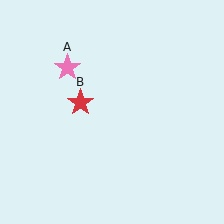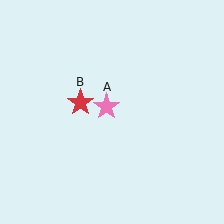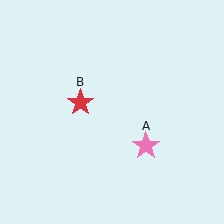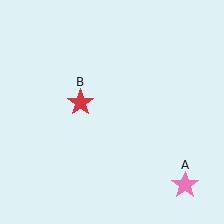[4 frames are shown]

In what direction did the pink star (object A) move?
The pink star (object A) moved down and to the right.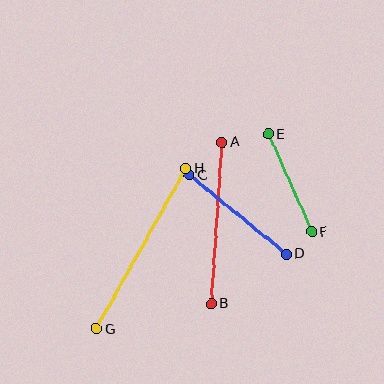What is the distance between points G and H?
The distance is approximately 184 pixels.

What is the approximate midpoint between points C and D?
The midpoint is at approximately (238, 214) pixels.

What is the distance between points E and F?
The distance is approximately 107 pixels.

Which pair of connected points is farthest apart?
Points G and H are farthest apart.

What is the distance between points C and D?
The distance is approximately 125 pixels.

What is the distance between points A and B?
The distance is approximately 162 pixels.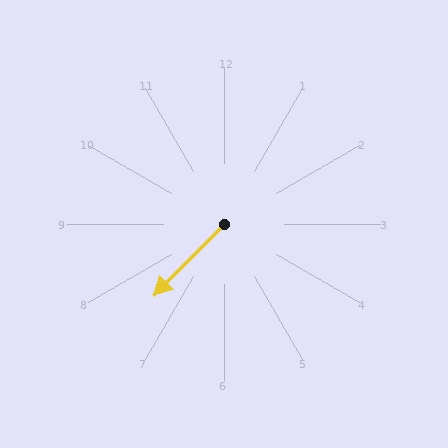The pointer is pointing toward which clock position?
Roughly 7 o'clock.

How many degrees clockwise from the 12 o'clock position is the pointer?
Approximately 225 degrees.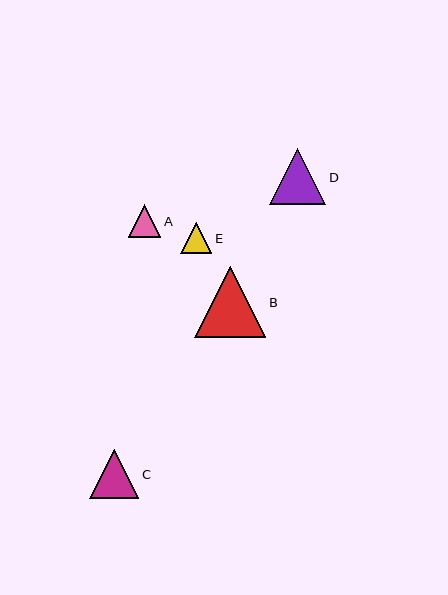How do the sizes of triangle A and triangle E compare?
Triangle A and triangle E are approximately the same size.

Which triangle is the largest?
Triangle B is the largest with a size of approximately 72 pixels.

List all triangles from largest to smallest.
From largest to smallest: B, D, C, A, E.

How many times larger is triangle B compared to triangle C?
Triangle B is approximately 1.5 times the size of triangle C.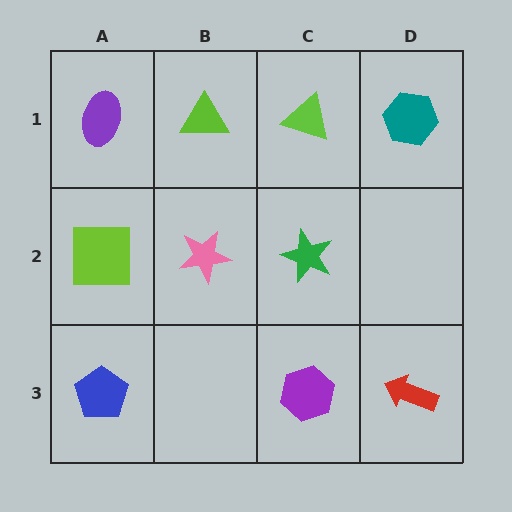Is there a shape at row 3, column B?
No, that cell is empty.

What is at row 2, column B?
A pink star.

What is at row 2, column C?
A green star.